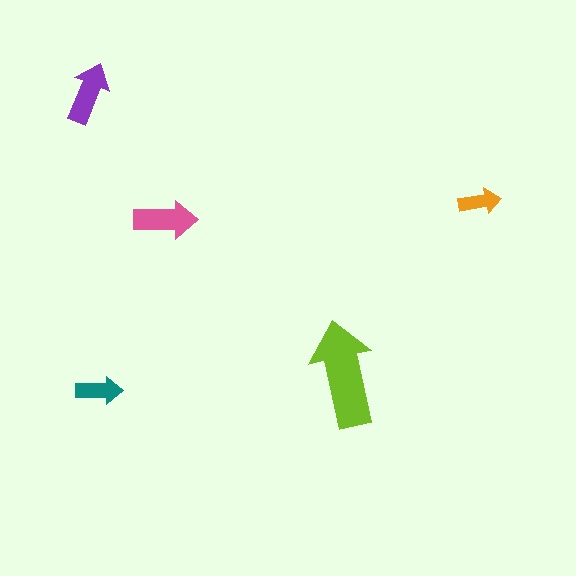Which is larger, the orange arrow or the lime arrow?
The lime one.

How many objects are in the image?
There are 5 objects in the image.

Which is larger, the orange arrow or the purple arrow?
The purple one.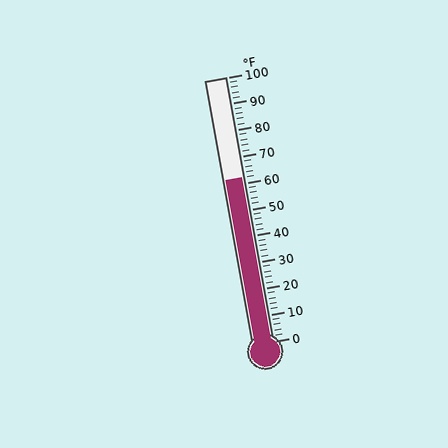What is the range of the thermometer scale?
The thermometer scale ranges from 0°F to 100°F.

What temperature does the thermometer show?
The thermometer shows approximately 62°F.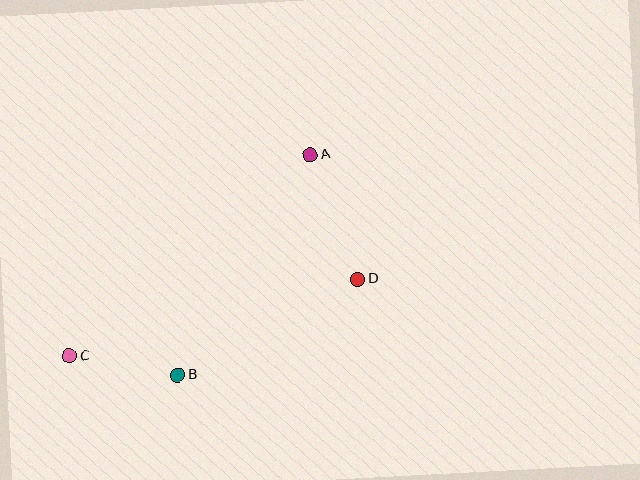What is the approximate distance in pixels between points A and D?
The distance between A and D is approximately 134 pixels.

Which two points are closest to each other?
Points B and C are closest to each other.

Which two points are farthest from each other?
Points A and C are farthest from each other.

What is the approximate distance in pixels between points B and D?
The distance between B and D is approximately 204 pixels.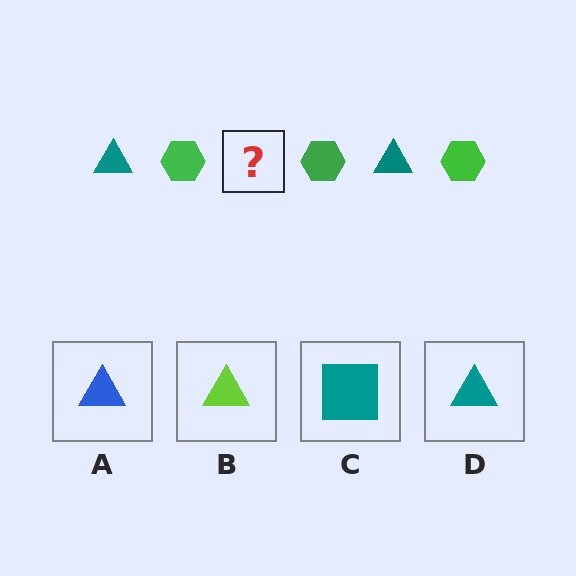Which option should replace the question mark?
Option D.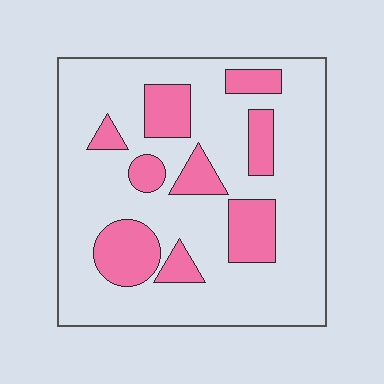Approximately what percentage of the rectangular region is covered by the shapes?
Approximately 25%.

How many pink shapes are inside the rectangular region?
9.